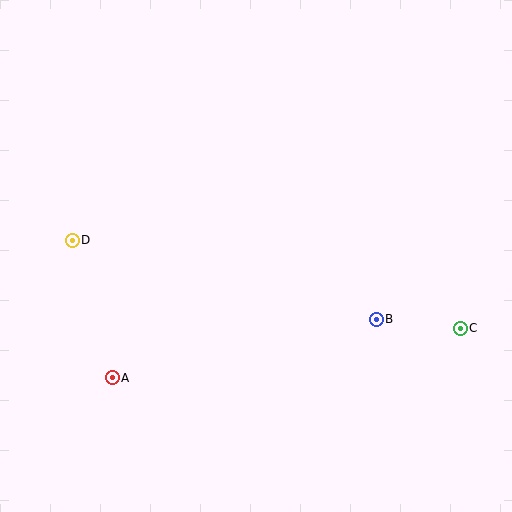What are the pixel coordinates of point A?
Point A is at (112, 378).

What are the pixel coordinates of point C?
Point C is at (460, 328).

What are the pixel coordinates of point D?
Point D is at (72, 240).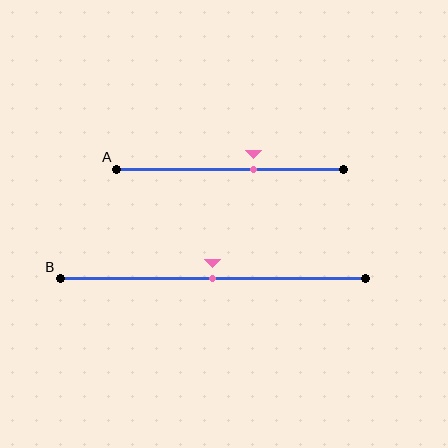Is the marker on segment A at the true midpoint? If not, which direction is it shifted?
No, the marker on segment A is shifted to the right by about 11% of the segment length.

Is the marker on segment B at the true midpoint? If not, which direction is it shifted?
Yes, the marker on segment B is at the true midpoint.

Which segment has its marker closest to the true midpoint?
Segment B has its marker closest to the true midpoint.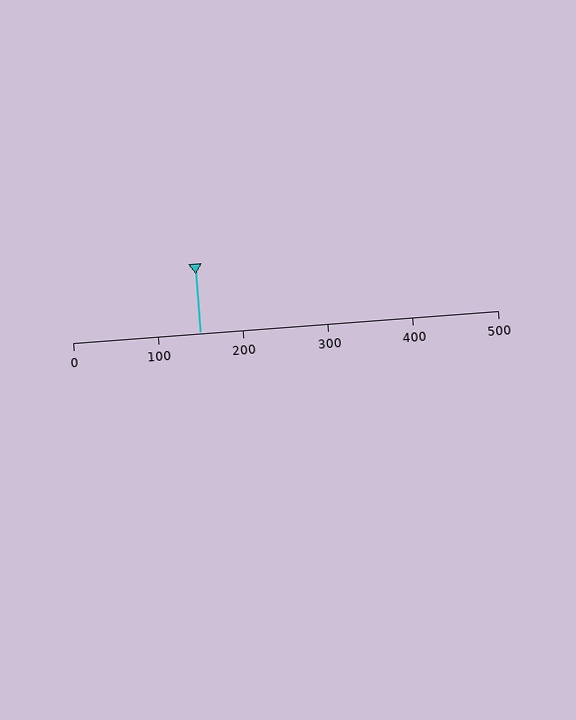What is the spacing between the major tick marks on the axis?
The major ticks are spaced 100 apart.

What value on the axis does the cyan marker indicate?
The marker indicates approximately 150.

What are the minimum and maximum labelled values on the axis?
The axis runs from 0 to 500.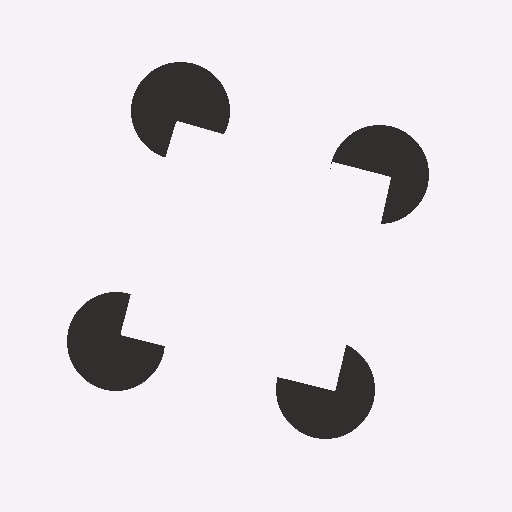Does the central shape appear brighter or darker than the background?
It typically appears slightly brighter than the background, even though no actual brightness change is drawn.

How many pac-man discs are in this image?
There are 4 — one at each vertex of the illusory square.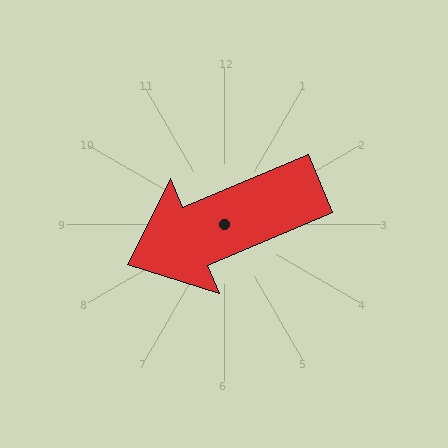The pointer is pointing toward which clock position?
Roughly 8 o'clock.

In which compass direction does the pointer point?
Southwest.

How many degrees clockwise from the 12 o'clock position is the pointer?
Approximately 247 degrees.